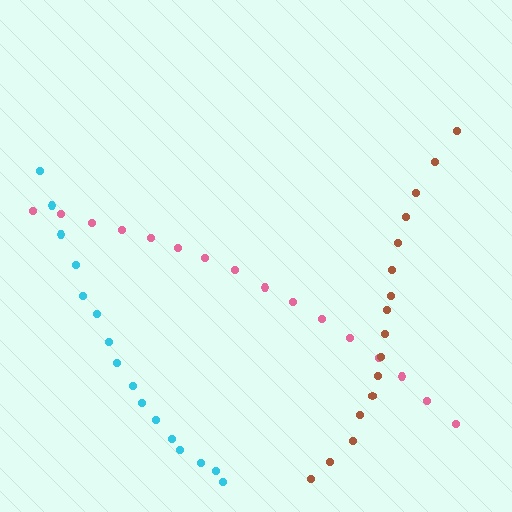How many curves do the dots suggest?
There are 3 distinct paths.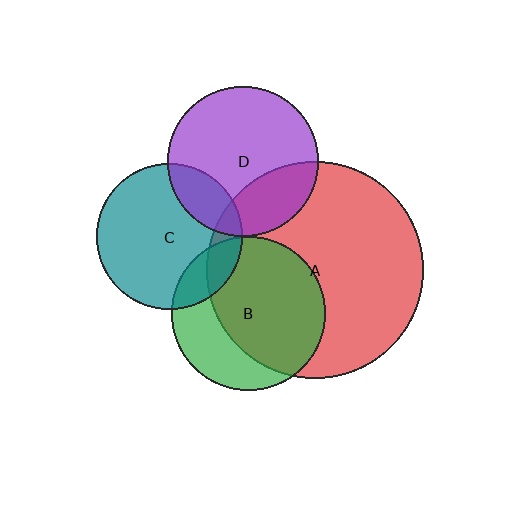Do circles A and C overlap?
Yes.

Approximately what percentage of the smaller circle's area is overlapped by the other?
Approximately 15%.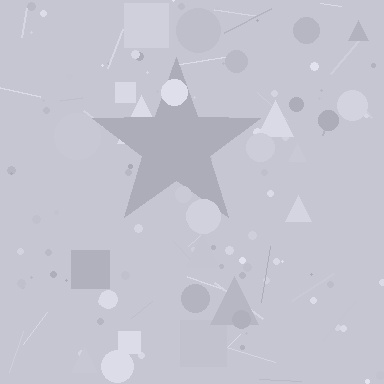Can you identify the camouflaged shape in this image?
The camouflaged shape is a star.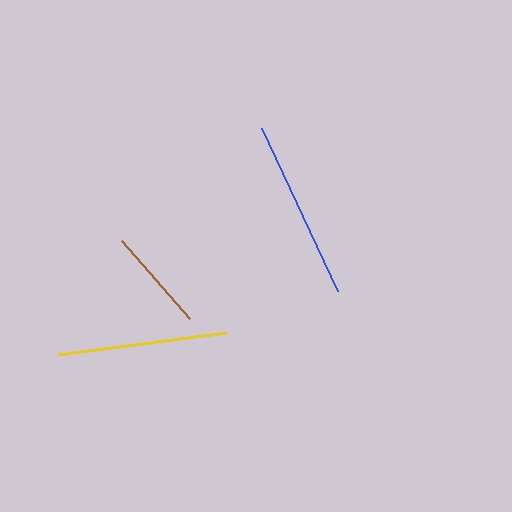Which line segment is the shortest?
The brown line is the shortest at approximately 104 pixels.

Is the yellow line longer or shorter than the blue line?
The blue line is longer than the yellow line.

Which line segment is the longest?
The blue line is the longest at approximately 180 pixels.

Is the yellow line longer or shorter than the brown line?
The yellow line is longer than the brown line.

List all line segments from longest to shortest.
From longest to shortest: blue, yellow, brown.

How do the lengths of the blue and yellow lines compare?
The blue and yellow lines are approximately the same length.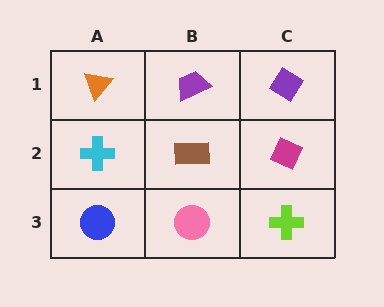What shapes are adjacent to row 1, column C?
A magenta diamond (row 2, column C), a purple trapezoid (row 1, column B).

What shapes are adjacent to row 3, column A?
A cyan cross (row 2, column A), a pink circle (row 3, column B).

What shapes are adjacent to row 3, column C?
A magenta diamond (row 2, column C), a pink circle (row 3, column B).